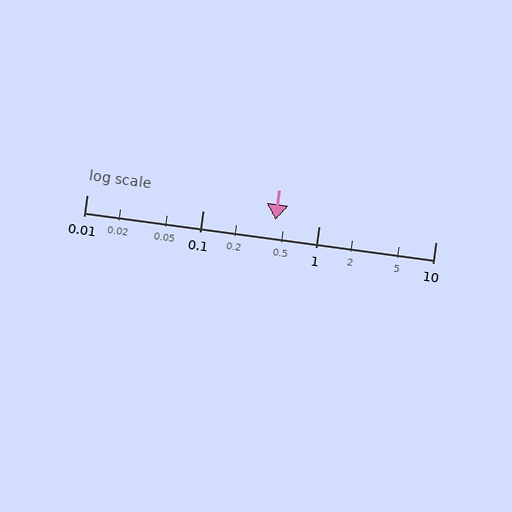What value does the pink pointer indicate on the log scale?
The pointer indicates approximately 0.42.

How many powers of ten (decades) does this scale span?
The scale spans 3 decades, from 0.01 to 10.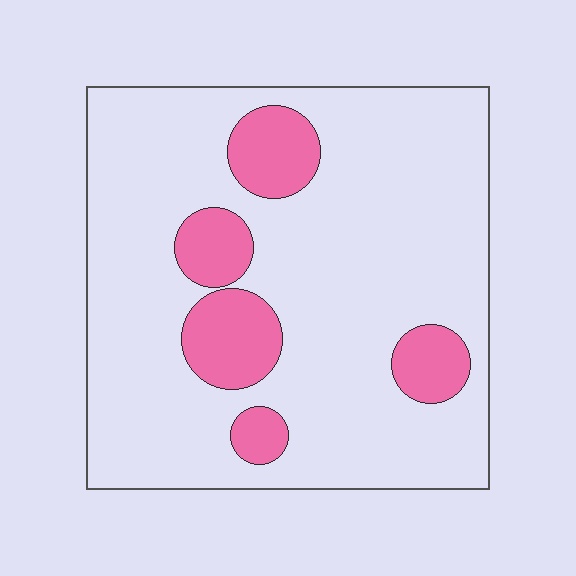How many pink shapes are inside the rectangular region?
5.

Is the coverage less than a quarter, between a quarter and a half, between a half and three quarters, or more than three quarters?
Less than a quarter.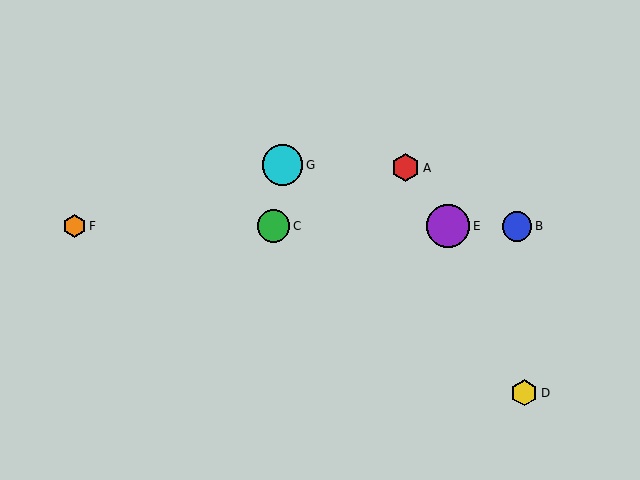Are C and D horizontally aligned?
No, C is at y≈226 and D is at y≈393.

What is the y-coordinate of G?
Object G is at y≈165.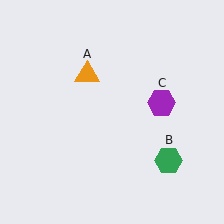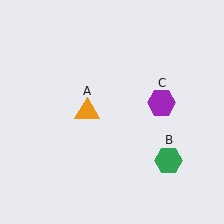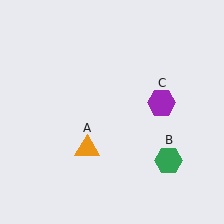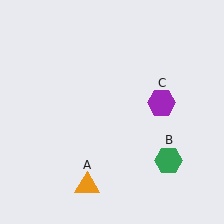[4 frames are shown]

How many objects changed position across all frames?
1 object changed position: orange triangle (object A).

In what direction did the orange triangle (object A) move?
The orange triangle (object A) moved down.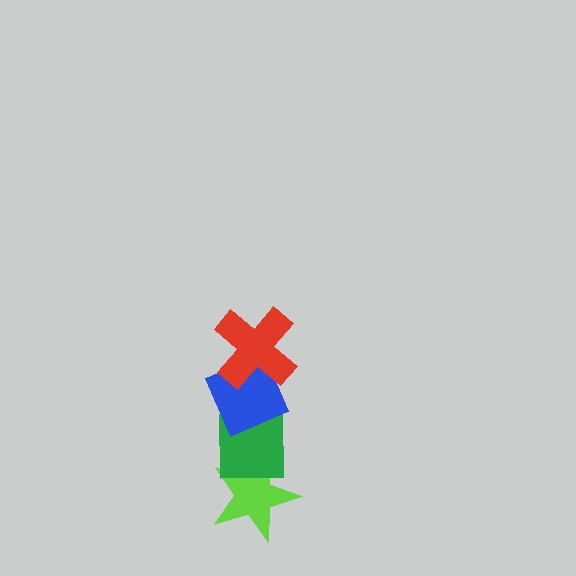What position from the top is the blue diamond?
The blue diamond is 2nd from the top.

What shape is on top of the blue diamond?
The red cross is on top of the blue diamond.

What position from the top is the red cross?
The red cross is 1st from the top.